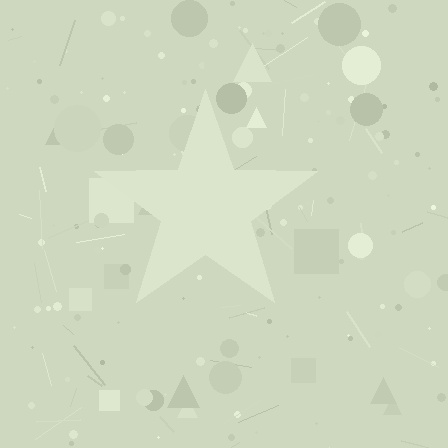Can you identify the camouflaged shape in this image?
The camouflaged shape is a star.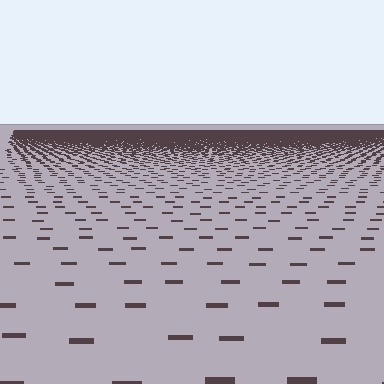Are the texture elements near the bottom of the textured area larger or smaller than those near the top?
Larger. Near the bottom, elements are closer to the viewer and appear at a bigger on-screen size.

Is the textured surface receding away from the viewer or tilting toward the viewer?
The surface is receding away from the viewer. Texture elements get smaller and denser toward the top.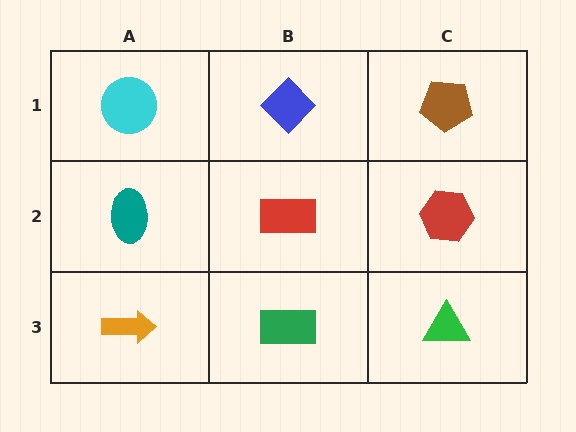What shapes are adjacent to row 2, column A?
A cyan circle (row 1, column A), an orange arrow (row 3, column A), a red rectangle (row 2, column B).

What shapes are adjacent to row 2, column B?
A blue diamond (row 1, column B), a green rectangle (row 3, column B), a teal ellipse (row 2, column A), a red hexagon (row 2, column C).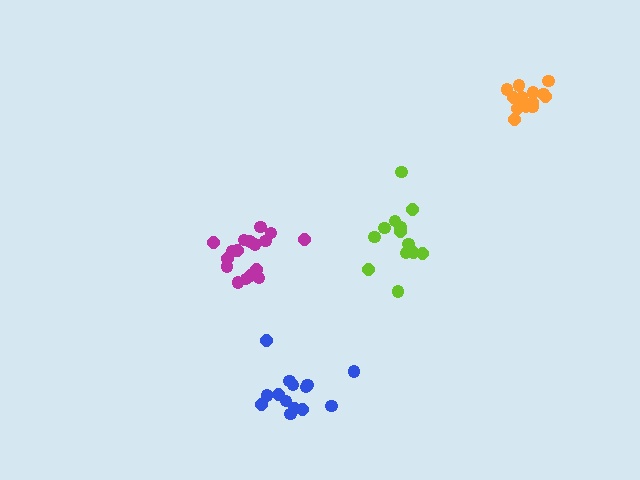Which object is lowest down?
The blue cluster is bottommost.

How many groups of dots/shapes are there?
There are 4 groups.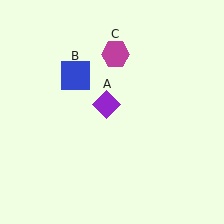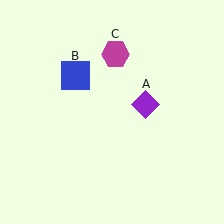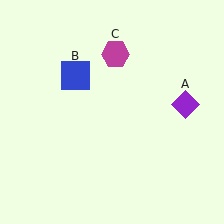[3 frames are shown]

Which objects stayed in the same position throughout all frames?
Blue square (object B) and magenta hexagon (object C) remained stationary.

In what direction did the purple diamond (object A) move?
The purple diamond (object A) moved right.